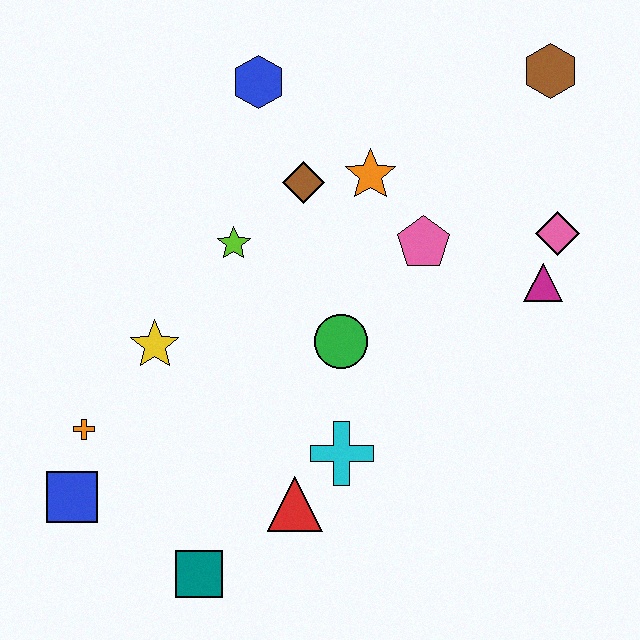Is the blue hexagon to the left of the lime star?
No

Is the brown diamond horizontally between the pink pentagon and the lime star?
Yes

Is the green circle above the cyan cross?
Yes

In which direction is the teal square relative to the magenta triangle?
The teal square is to the left of the magenta triangle.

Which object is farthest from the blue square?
The brown hexagon is farthest from the blue square.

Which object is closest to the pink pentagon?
The orange star is closest to the pink pentagon.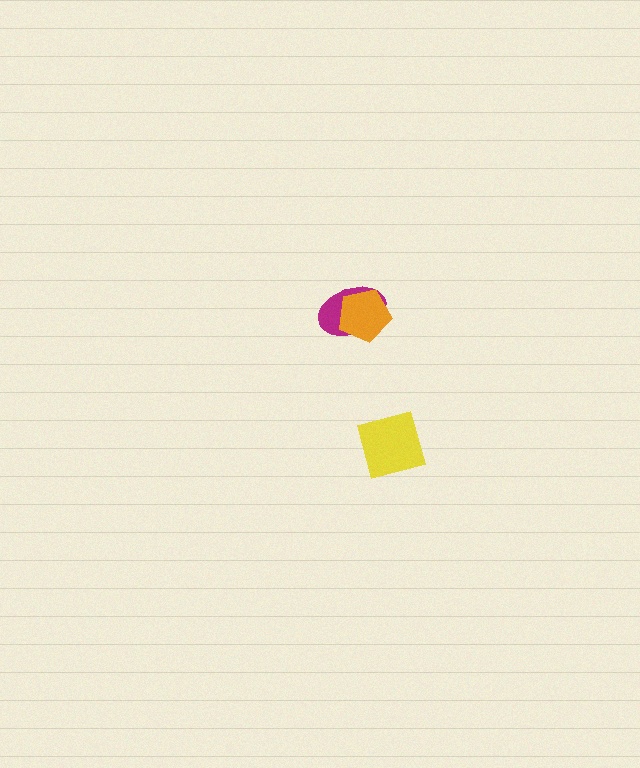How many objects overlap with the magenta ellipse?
1 object overlaps with the magenta ellipse.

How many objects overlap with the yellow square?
0 objects overlap with the yellow square.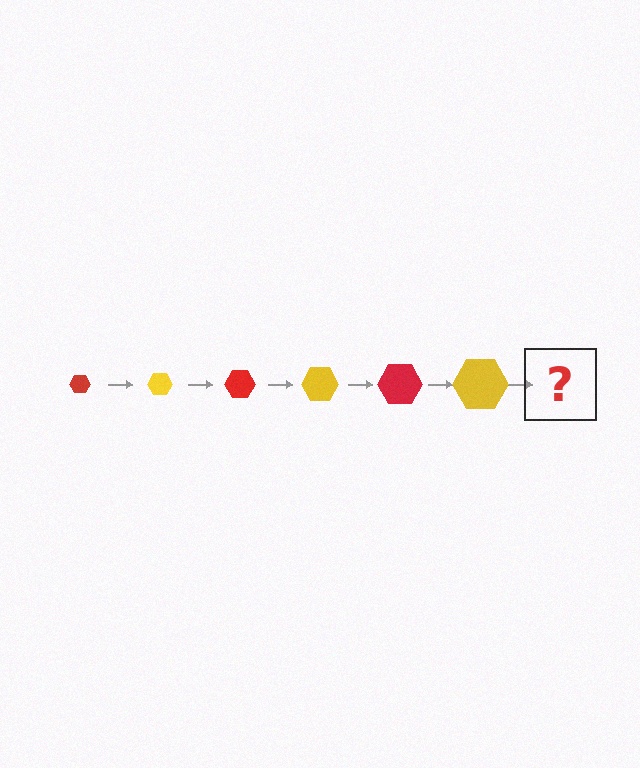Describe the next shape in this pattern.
It should be a red hexagon, larger than the previous one.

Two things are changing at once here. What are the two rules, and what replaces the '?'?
The two rules are that the hexagon grows larger each step and the color cycles through red and yellow. The '?' should be a red hexagon, larger than the previous one.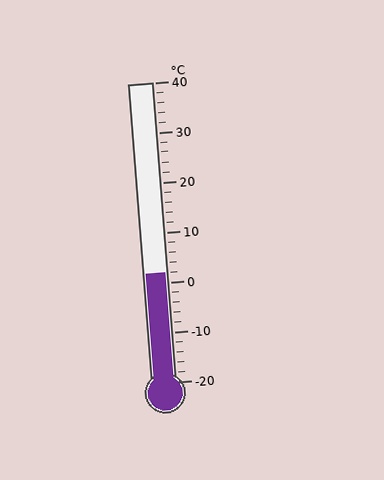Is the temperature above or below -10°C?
The temperature is above -10°C.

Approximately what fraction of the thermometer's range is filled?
The thermometer is filled to approximately 35% of its range.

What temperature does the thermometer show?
The thermometer shows approximately 2°C.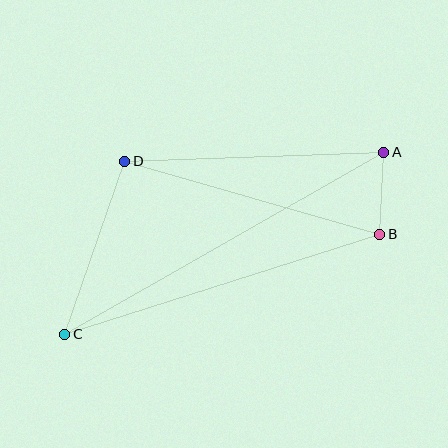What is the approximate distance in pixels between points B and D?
The distance between B and D is approximately 265 pixels.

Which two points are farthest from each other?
Points A and C are farthest from each other.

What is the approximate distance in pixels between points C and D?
The distance between C and D is approximately 183 pixels.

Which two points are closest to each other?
Points A and B are closest to each other.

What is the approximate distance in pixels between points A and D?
The distance between A and D is approximately 259 pixels.